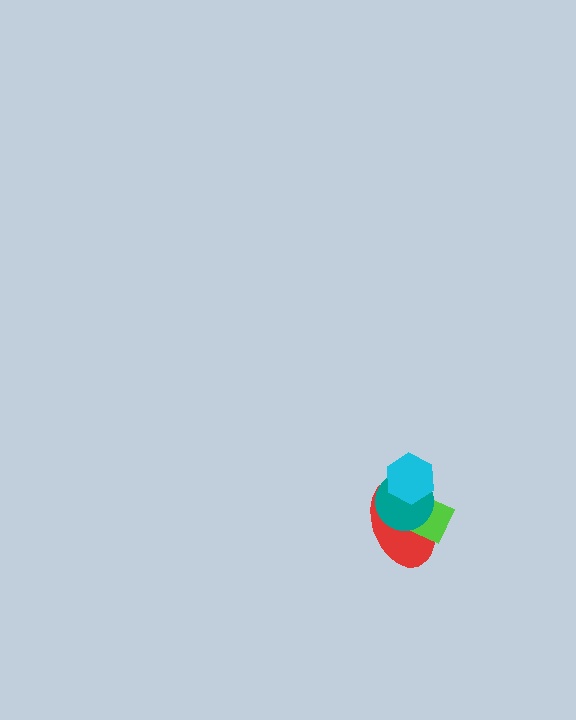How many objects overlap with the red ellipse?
3 objects overlap with the red ellipse.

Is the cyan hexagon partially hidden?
No, no other shape covers it.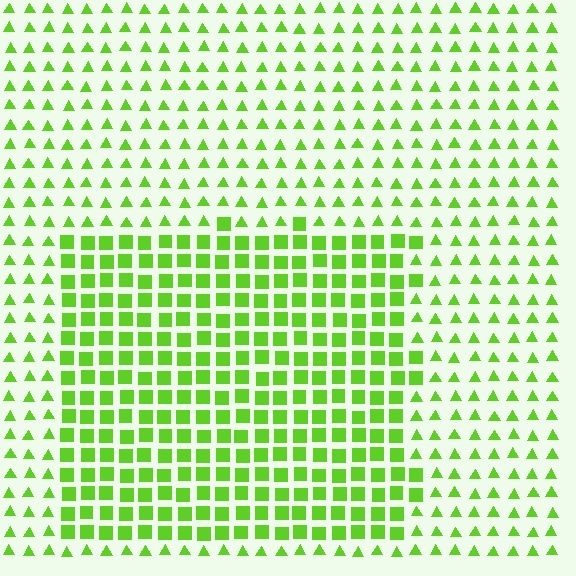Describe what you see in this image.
The image is filled with small lime elements arranged in a uniform grid. A rectangle-shaped region contains squares, while the surrounding area contains triangles. The boundary is defined purely by the change in element shape.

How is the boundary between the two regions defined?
The boundary is defined by a change in element shape: squares inside vs. triangles outside. All elements share the same color and spacing.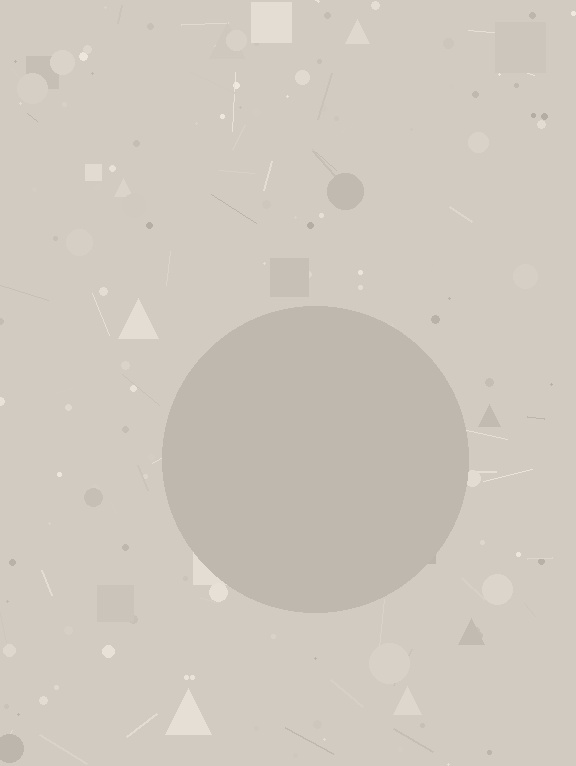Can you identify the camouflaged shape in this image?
The camouflaged shape is a circle.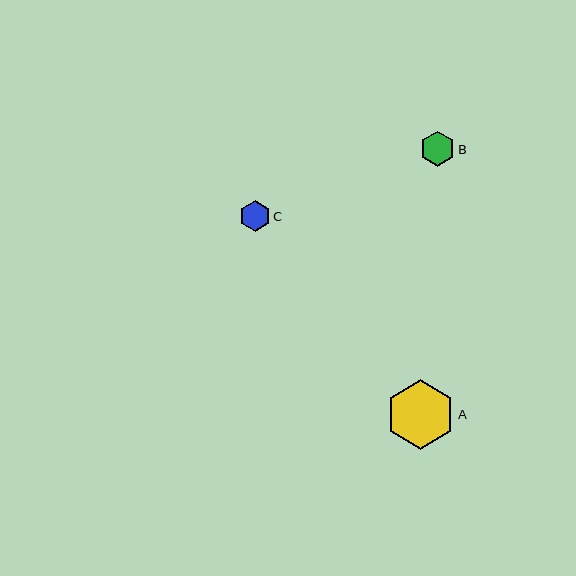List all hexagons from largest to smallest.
From largest to smallest: A, B, C.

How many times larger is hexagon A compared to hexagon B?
Hexagon A is approximately 2.0 times the size of hexagon B.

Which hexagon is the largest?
Hexagon A is the largest with a size of approximately 69 pixels.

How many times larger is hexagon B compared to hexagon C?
Hexagon B is approximately 1.2 times the size of hexagon C.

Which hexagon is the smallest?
Hexagon C is the smallest with a size of approximately 30 pixels.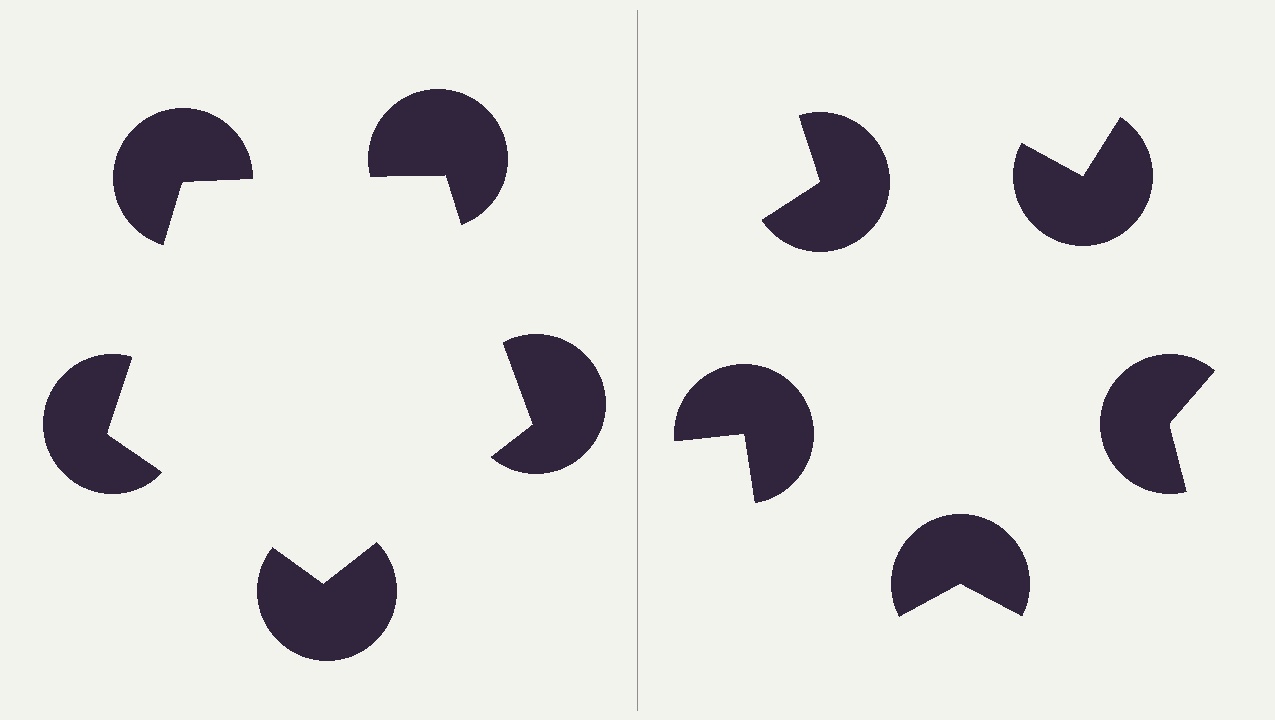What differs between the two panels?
The pac-man discs are positioned identically on both sides; only the wedge orientations differ. On the left they align to a pentagon; on the right they are misaligned.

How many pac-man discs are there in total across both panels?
10 — 5 on each side.